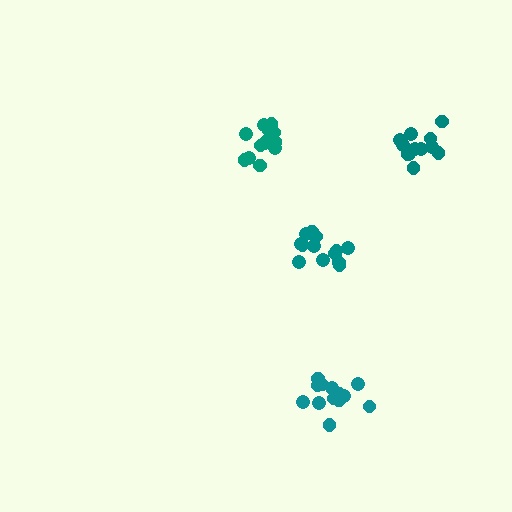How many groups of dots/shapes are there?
There are 4 groups.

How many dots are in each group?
Group 1: 13 dots, Group 2: 14 dots, Group 3: 14 dots, Group 4: 12 dots (53 total).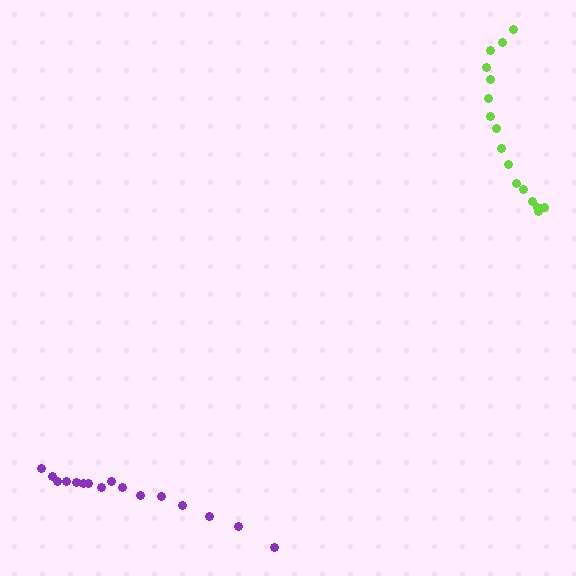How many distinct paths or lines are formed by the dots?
There are 2 distinct paths.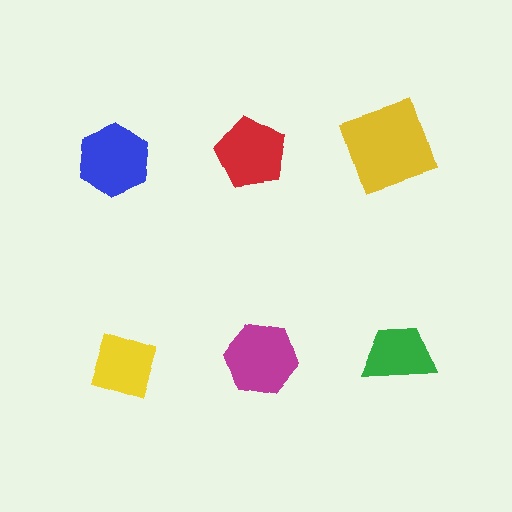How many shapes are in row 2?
3 shapes.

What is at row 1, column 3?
A yellow square.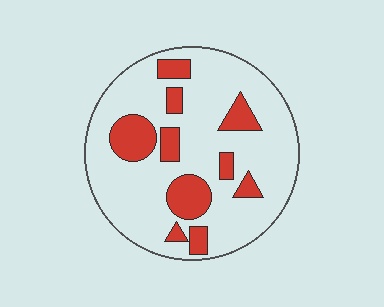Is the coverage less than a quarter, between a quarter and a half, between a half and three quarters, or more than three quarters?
Less than a quarter.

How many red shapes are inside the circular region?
10.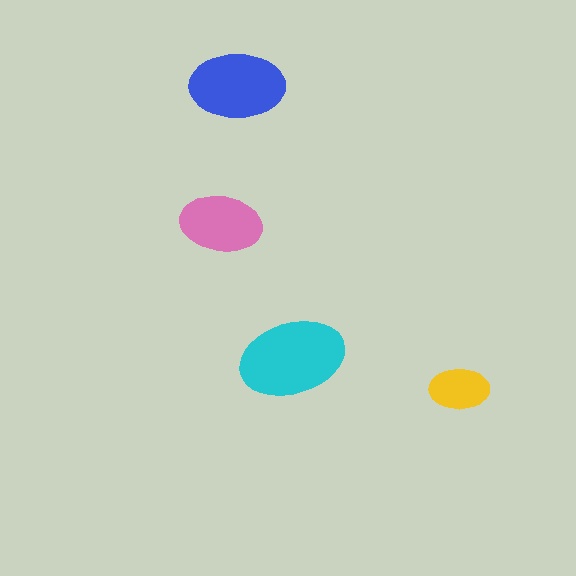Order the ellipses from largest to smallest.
the cyan one, the blue one, the pink one, the yellow one.